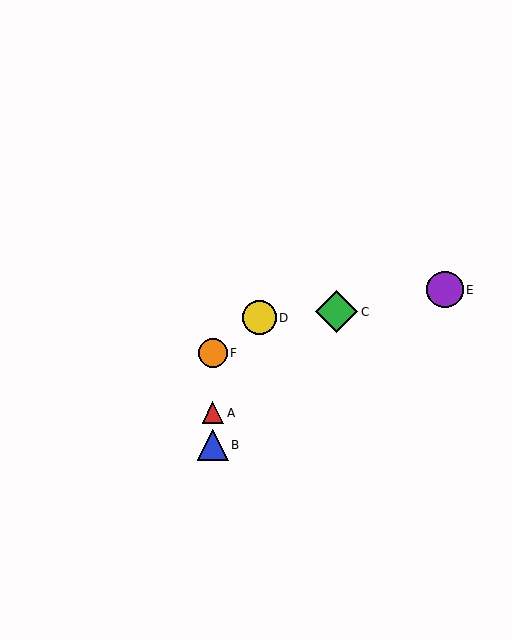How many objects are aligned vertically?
3 objects (A, B, F) are aligned vertically.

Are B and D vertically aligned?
No, B is at x≈213 and D is at x≈259.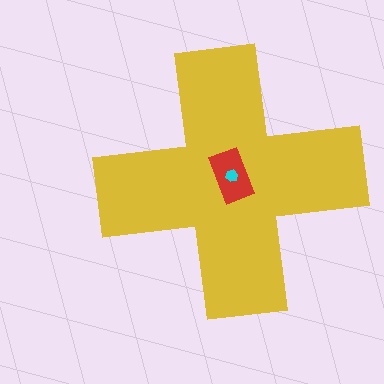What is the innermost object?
The cyan hexagon.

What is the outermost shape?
The yellow cross.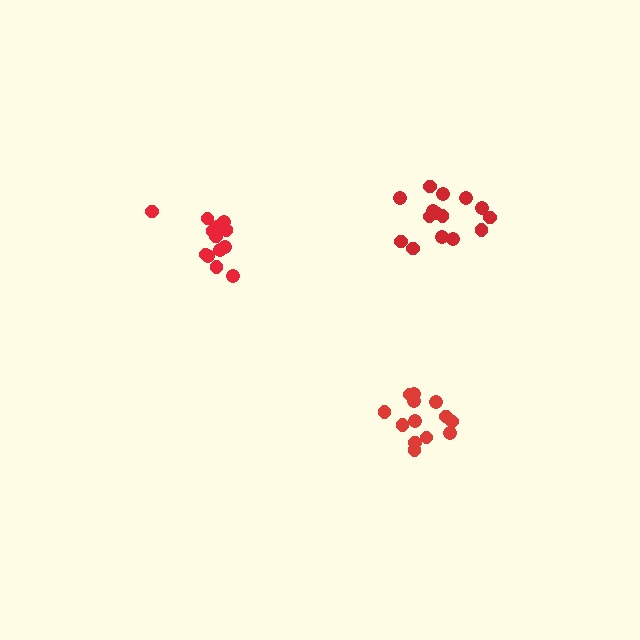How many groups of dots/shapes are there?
There are 3 groups.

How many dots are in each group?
Group 1: 13 dots, Group 2: 16 dots, Group 3: 15 dots (44 total).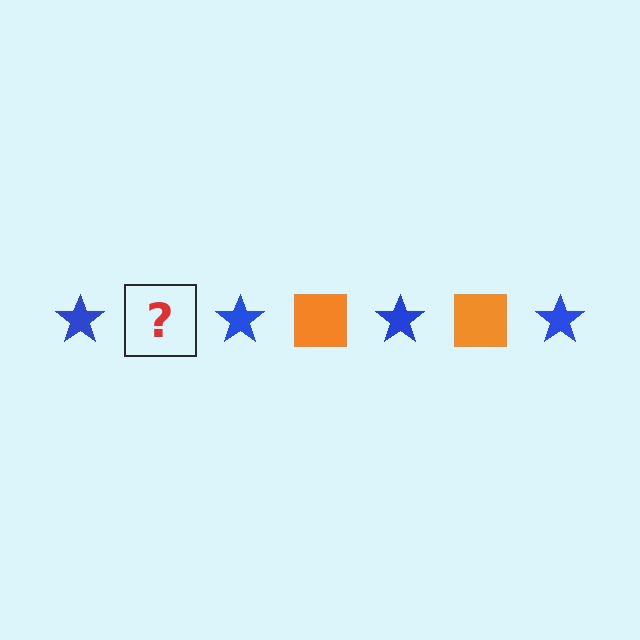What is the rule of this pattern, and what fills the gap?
The rule is that the pattern alternates between blue star and orange square. The gap should be filled with an orange square.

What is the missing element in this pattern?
The missing element is an orange square.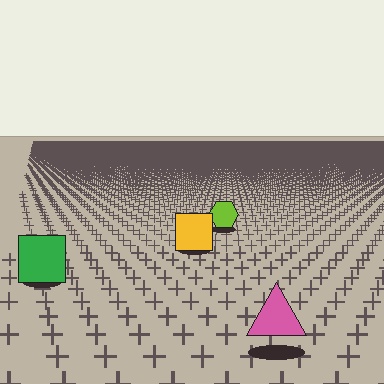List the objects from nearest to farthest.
From nearest to farthest: the pink triangle, the green square, the yellow square, the lime hexagon.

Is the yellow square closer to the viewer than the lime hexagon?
Yes. The yellow square is closer — you can tell from the texture gradient: the ground texture is coarser near it.